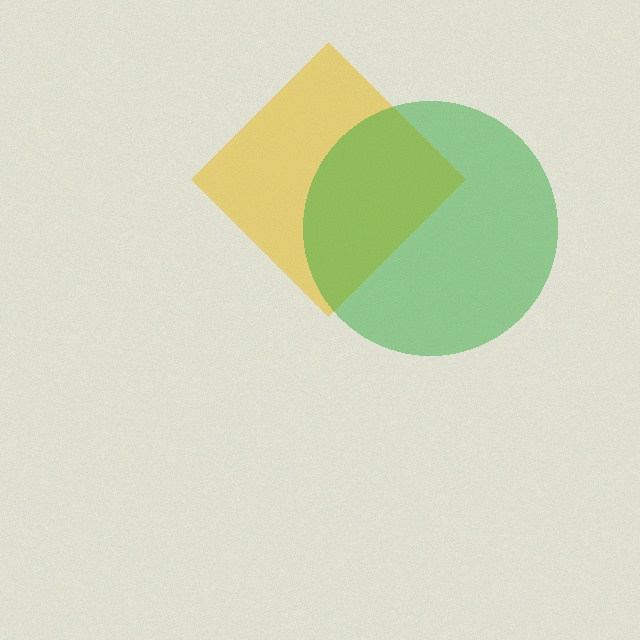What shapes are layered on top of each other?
The layered shapes are: a yellow diamond, a green circle.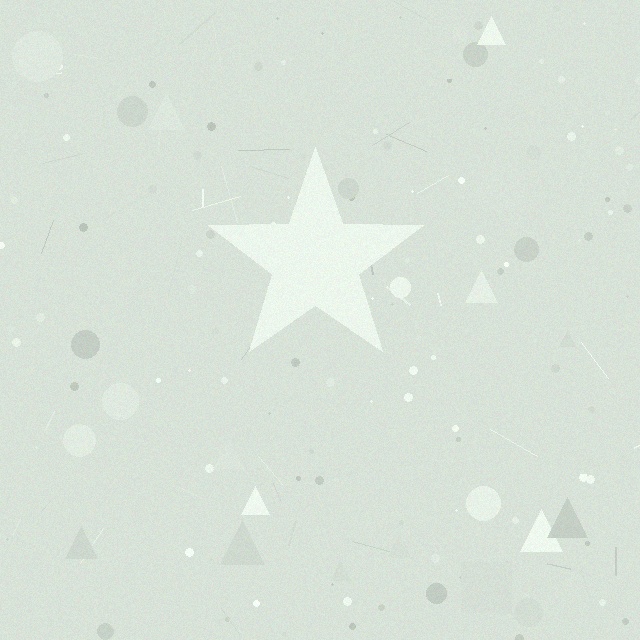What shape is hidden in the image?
A star is hidden in the image.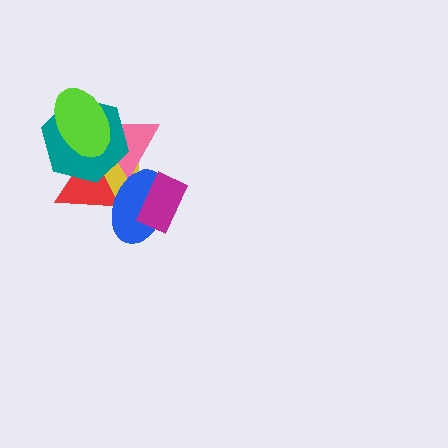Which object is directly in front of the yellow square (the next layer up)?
The pink triangle is directly in front of the yellow square.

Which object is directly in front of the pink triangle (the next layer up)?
The red triangle is directly in front of the pink triangle.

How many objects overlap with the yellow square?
5 objects overlap with the yellow square.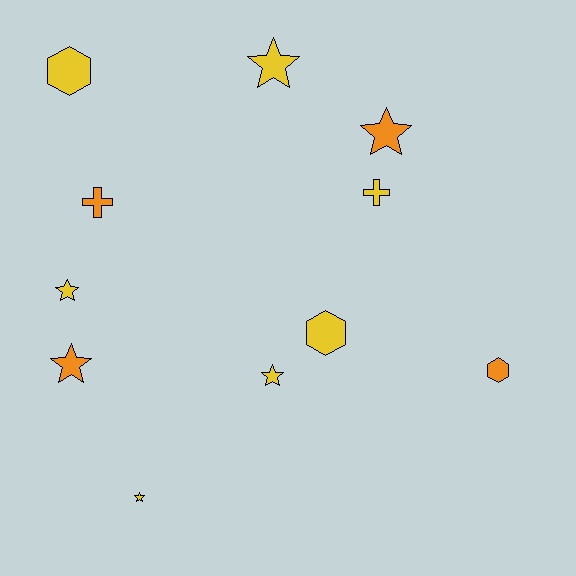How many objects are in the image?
There are 11 objects.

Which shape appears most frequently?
Star, with 6 objects.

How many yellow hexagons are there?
There are 2 yellow hexagons.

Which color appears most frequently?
Yellow, with 7 objects.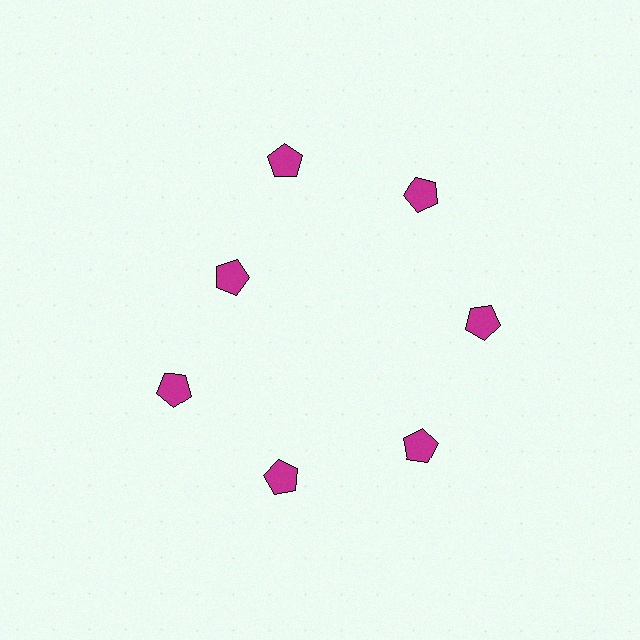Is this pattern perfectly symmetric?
No. The 7 magenta pentagons are arranged in a ring, but one element near the 10 o'clock position is pulled inward toward the center, breaking the 7-fold rotational symmetry.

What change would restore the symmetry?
The symmetry would be restored by moving it outward, back onto the ring so that all 7 pentagons sit at equal angles and equal distance from the center.